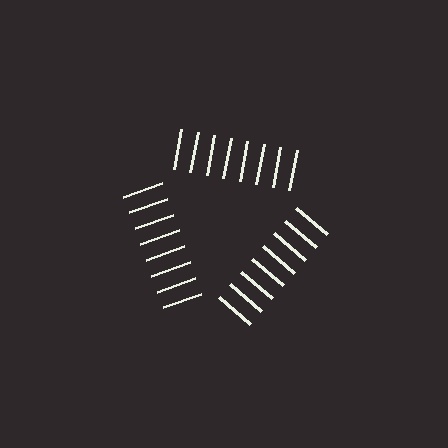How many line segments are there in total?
24 — 8 along each of the 3 edges.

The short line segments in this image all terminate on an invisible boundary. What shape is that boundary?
An illusory triangle — the line segments terminate on its edges but no continuous stroke is drawn.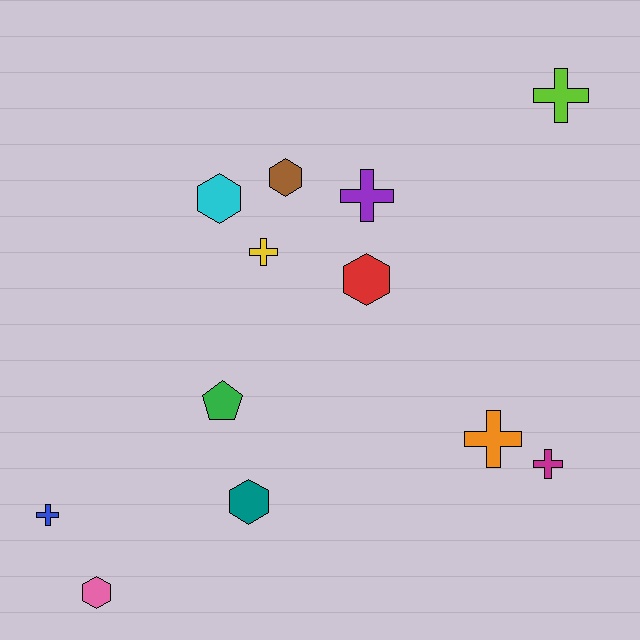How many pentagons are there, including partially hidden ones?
There is 1 pentagon.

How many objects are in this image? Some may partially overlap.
There are 12 objects.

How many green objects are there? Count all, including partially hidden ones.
There is 1 green object.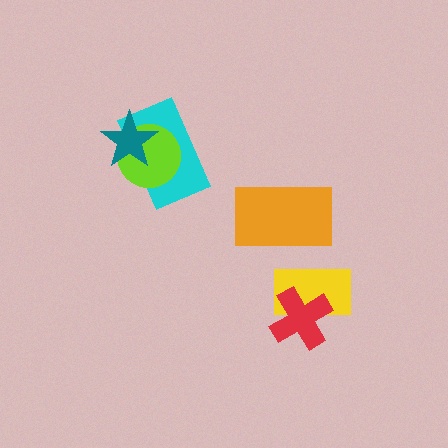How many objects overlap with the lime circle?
2 objects overlap with the lime circle.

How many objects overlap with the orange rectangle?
0 objects overlap with the orange rectangle.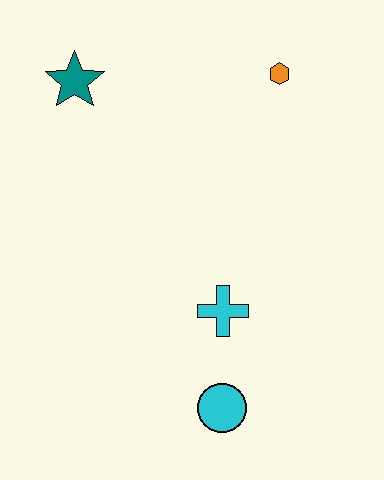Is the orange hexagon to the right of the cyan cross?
Yes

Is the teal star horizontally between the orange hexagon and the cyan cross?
No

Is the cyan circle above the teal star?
No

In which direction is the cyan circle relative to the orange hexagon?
The cyan circle is below the orange hexagon.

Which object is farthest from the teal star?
The cyan circle is farthest from the teal star.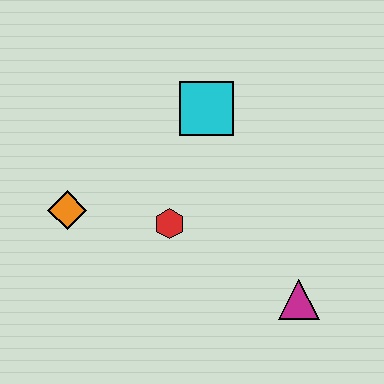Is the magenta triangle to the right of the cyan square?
Yes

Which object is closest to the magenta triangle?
The red hexagon is closest to the magenta triangle.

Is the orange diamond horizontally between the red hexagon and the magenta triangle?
No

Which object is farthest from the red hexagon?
The magenta triangle is farthest from the red hexagon.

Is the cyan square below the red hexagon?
No